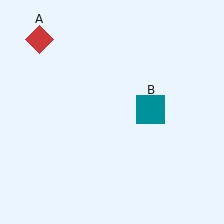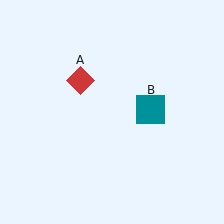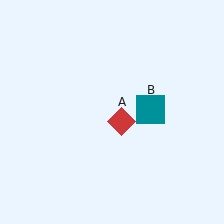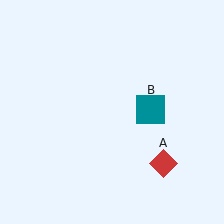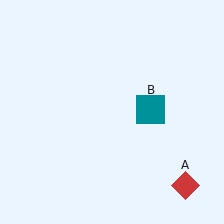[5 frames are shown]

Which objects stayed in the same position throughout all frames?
Teal square (object B) remained stationary.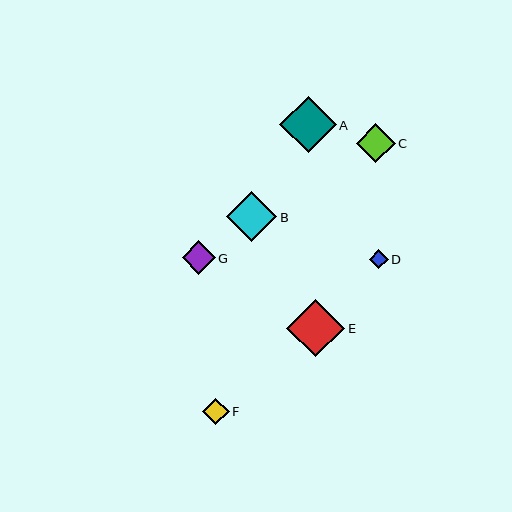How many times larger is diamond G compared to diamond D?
Diamond G is approximately 1.7 times the size of diamond D.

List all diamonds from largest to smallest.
From largest to smallest: E, A, B, C, G, F, D.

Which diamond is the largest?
Diamond E is the largest with a size of approximately 58 pixels.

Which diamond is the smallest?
Diamond D is the smallest with a size of approximately 19 pixels.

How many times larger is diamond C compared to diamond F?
Diamond C is approximately 1.5 times the size of diamond F.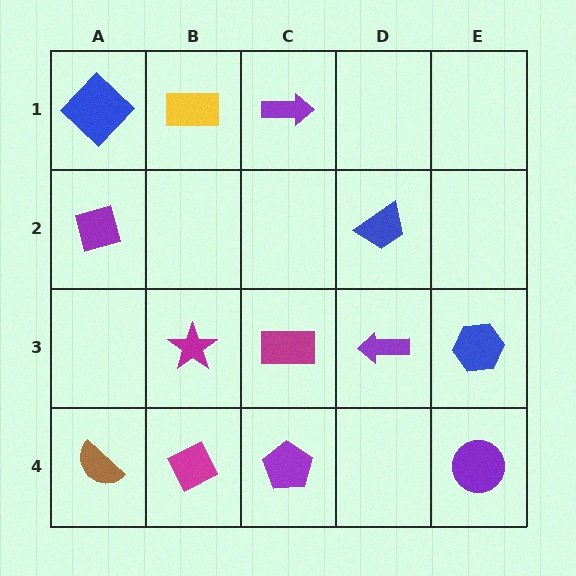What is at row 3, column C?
A magenta rectangle.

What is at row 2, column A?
A purple square.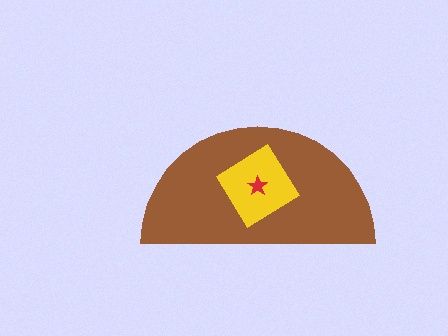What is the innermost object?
The red star.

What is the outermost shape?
The brown semicircle.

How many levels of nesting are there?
3.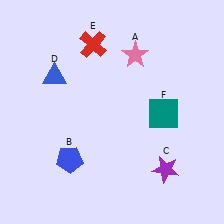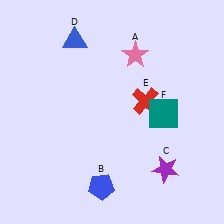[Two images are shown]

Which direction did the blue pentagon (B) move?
The blue pentagon (B) moved right.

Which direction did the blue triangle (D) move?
The blue triangle (D) moved up.